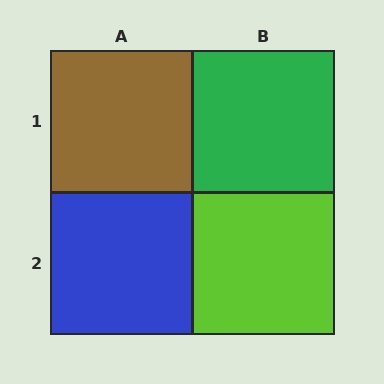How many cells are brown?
1 cell is brown.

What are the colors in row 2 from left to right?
Blue, lime.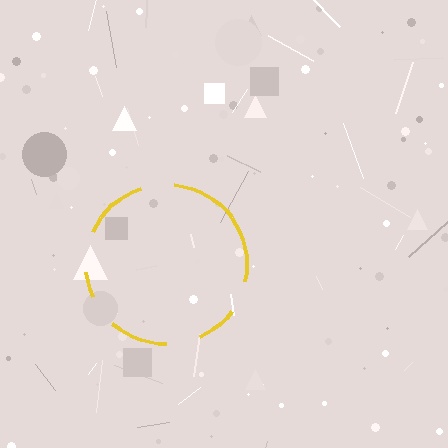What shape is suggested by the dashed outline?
The dashed outline suggests a circle.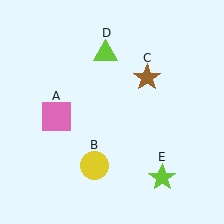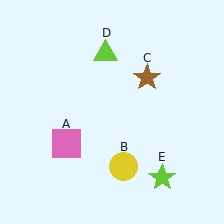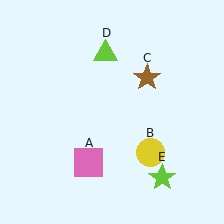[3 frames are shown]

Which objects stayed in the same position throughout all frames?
Brown star (object C) and lime triangle (object D) and lime star (object E) remained stationary.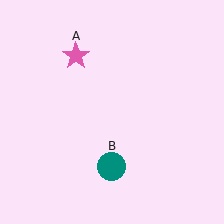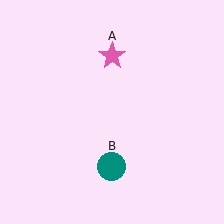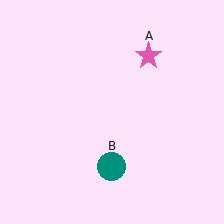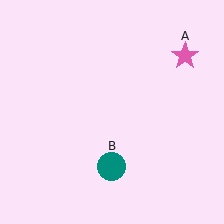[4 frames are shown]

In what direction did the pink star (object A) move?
The pink star (object A) moved right.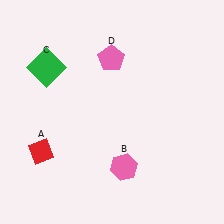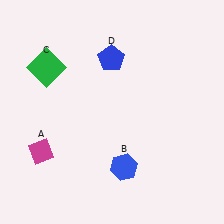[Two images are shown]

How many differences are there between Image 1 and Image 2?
There are 3 differences between the two images.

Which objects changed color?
A changed from red to magenta. B changed from pink to blue. D changed from pink to blue.